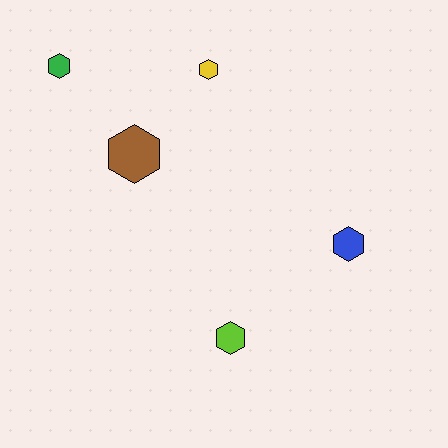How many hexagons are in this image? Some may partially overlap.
There are 5 hexagons.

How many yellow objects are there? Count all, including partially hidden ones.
There is 1 yellow object.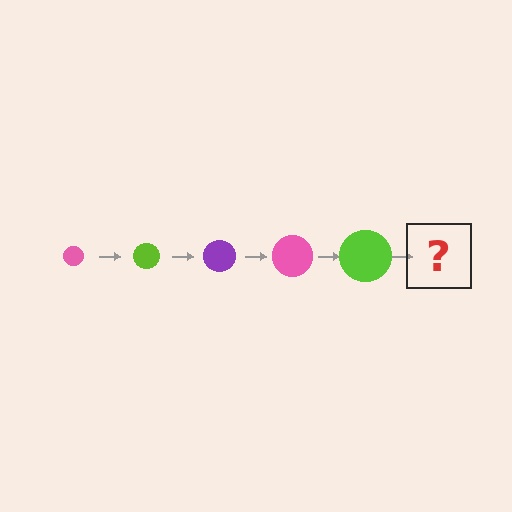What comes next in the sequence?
The next element should be a purple circle, larger than the previous one.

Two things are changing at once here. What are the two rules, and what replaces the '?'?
The two rules are that the circle grows larger each step and the color cycles through pink, lime, and purple. The '?' should be a purple circle, larger than the previous one.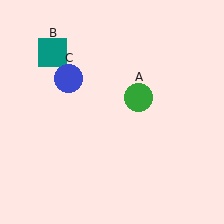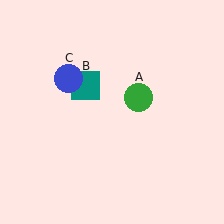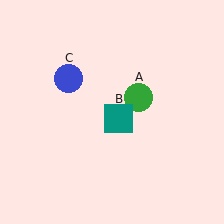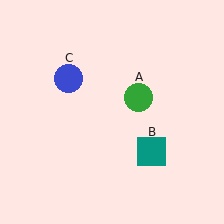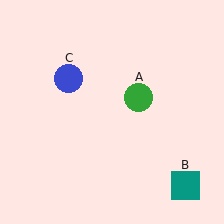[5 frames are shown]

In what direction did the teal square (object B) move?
The teal square (object B) moved down and to the right.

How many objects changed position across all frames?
1 object changed position: teal square (object B).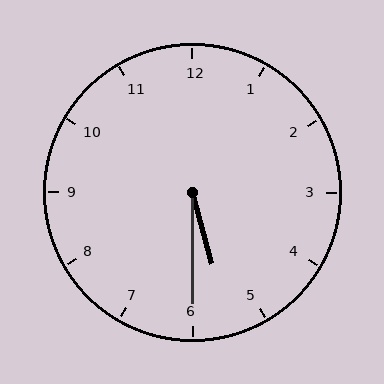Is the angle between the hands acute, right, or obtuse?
It is acute.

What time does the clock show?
5:30.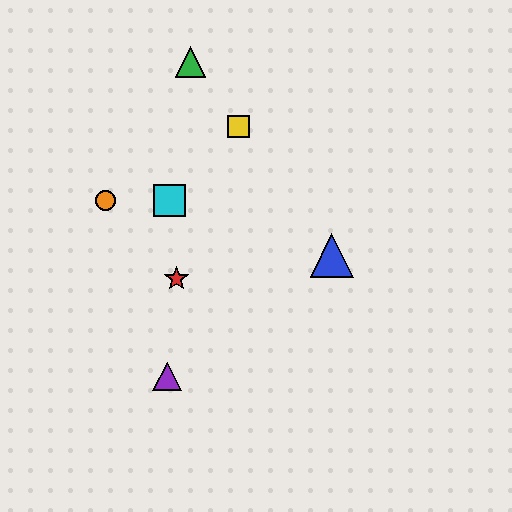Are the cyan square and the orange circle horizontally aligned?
Yes, both are at y≈201.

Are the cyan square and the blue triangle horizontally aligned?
No, the cyan square is at y≈201 and the blue triangle is at y≈255.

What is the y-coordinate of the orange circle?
The orange circle is at y≈201.